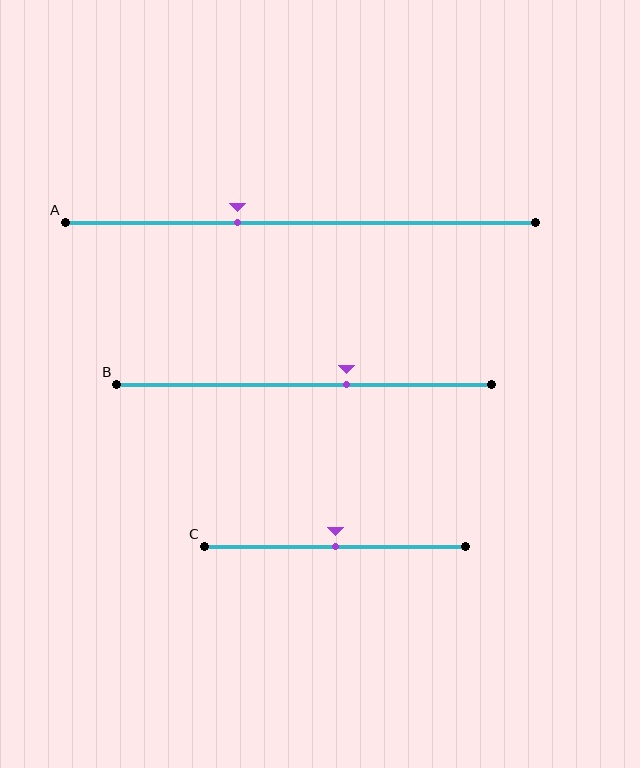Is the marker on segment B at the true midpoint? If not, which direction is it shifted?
No, the marker on segment B is shifted to the right by about 11% of the segment length.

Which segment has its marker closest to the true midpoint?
Segment C has its marker closest to the true midpoint.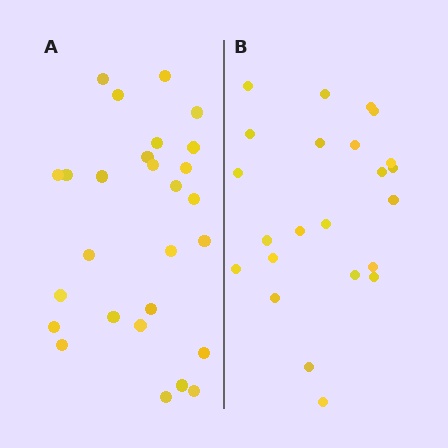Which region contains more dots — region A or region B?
Region A (the left region) has more dots.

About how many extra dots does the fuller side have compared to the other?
Region A has about 4 more dots than region B.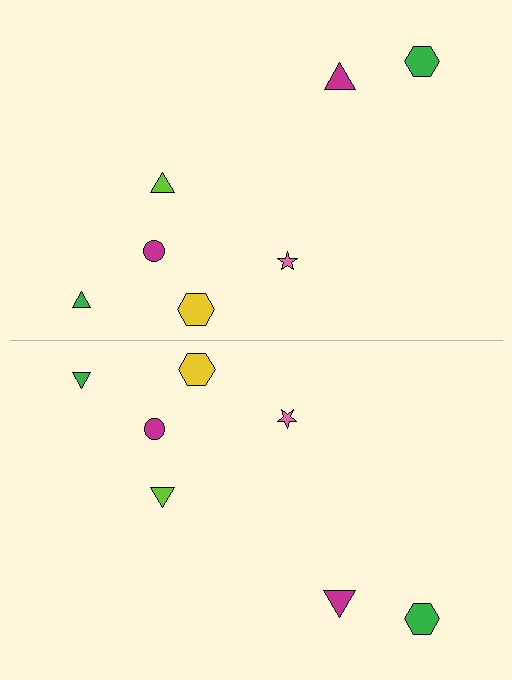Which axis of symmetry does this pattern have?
The pattern has a horizontal axis of symmetry running through the center of the image.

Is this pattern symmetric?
Yes, this pattern has bilateral (reflection) symmetry.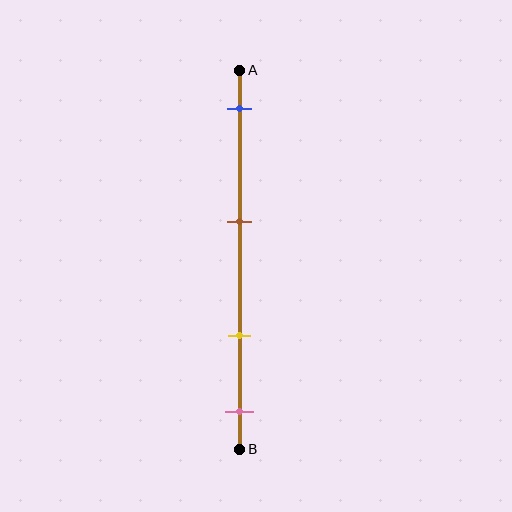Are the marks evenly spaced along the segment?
No, the marks are not evenly spaced.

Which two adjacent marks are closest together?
The yellow and pink marks are the closest adjacent pair.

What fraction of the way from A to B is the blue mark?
The blue mark is approximately 10% (0.1) of the way from A to B.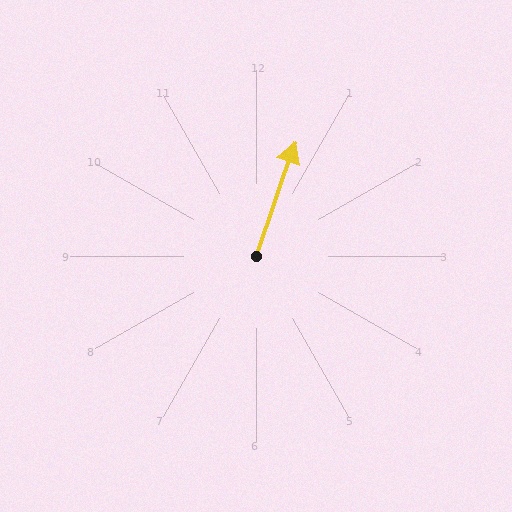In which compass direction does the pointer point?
North.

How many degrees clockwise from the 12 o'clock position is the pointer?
Approximately 19 degrees.